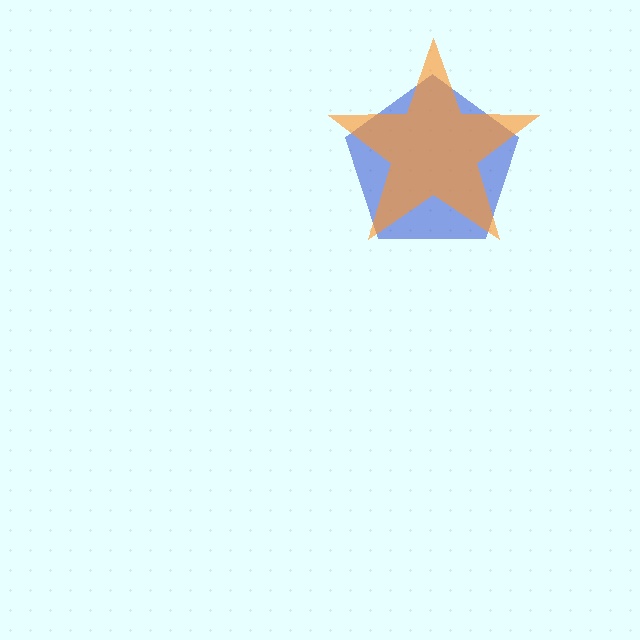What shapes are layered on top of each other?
The layered shapes are: a blue pentagon, an orange star.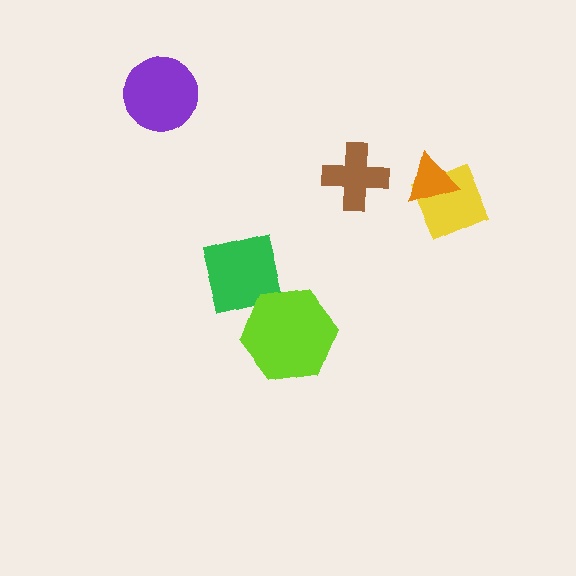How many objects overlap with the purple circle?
0 objects overlap with the purple circle.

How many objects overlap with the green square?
0 objects overlap with the green square.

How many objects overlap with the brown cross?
0 objects overlap with the brown cross.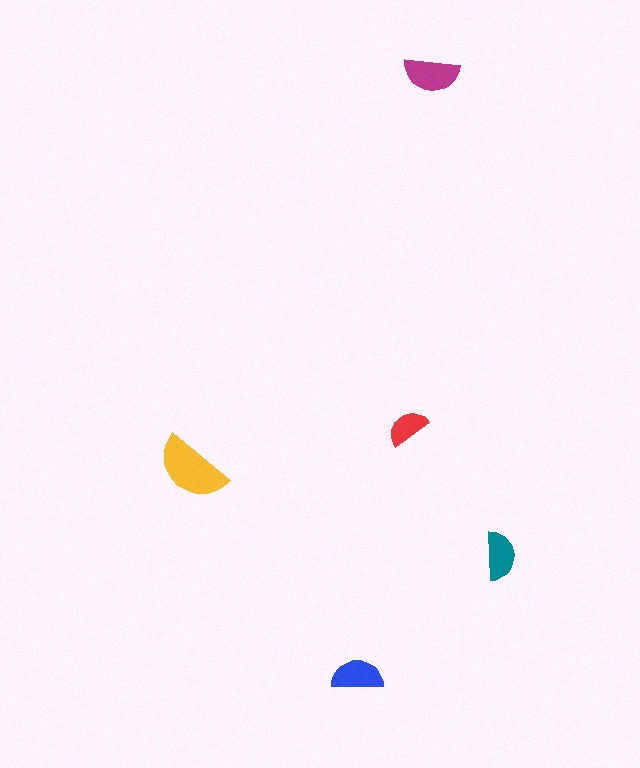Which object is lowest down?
The blue semicircle is bottommost.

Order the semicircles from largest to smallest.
the yellow one, the magenta one, the blue one, the teal one, the red one.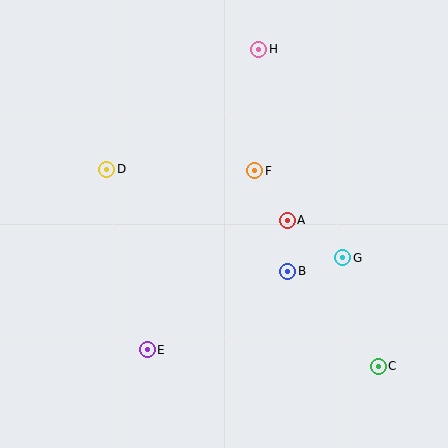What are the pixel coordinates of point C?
Point C is at (378, 366).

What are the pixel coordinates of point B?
Point B is at (288, 271).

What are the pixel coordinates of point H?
Point H is at (259, 49).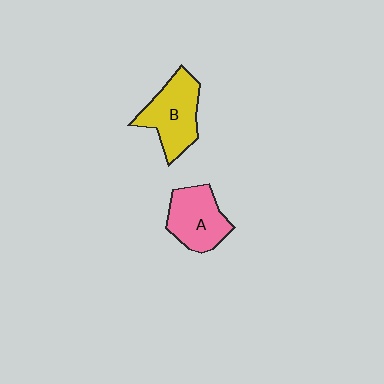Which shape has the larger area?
Shape B (yellow).